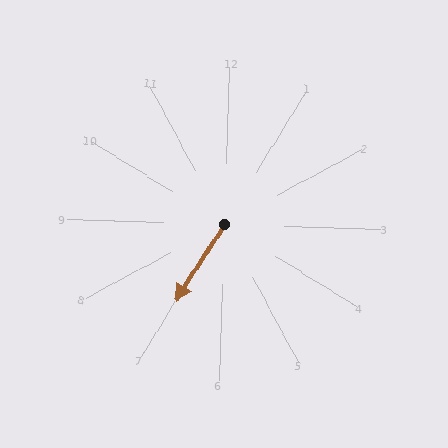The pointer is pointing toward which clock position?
Roughly 7 o'clock.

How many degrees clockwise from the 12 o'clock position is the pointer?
Approximately 211 degrees.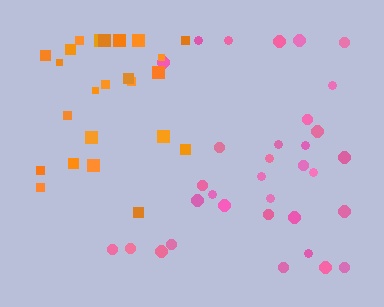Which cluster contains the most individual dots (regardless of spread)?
Pink (34).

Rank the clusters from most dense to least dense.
orange, pink.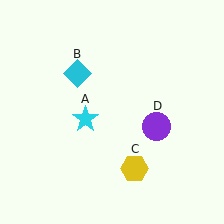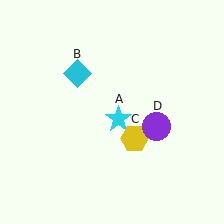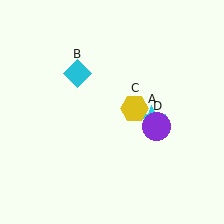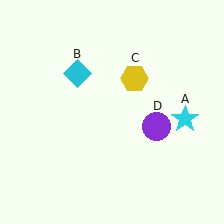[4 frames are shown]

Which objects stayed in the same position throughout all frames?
Cyan diamond (object B) and purple circle (object D) remained stationary.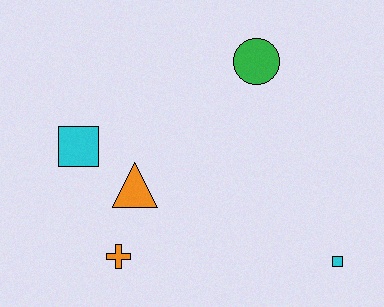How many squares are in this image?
There are 2 squares.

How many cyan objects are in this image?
There are 2 cyan objects.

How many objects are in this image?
There are 5 objects.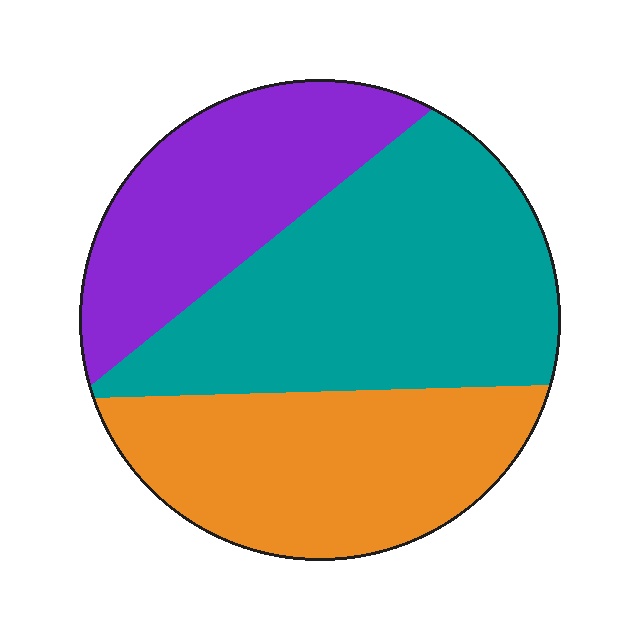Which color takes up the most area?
Teal, at roughly 45%.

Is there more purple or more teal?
Teal.